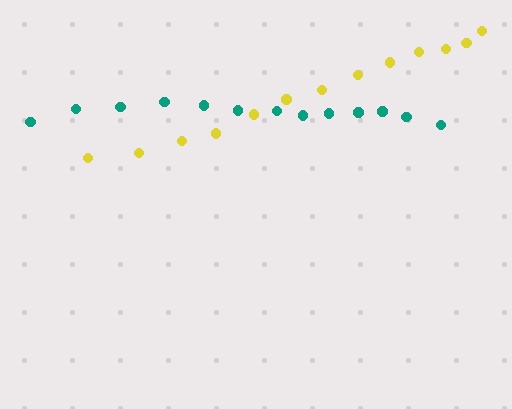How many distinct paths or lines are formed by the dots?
There are 2 distinct paths.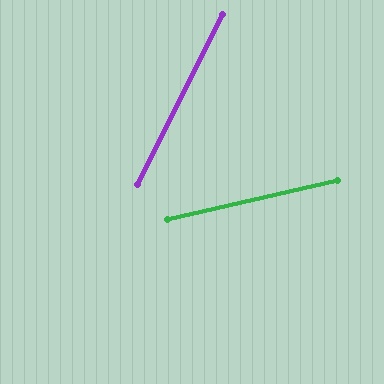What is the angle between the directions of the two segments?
Approximately 51 degrees.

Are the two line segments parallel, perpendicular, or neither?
Neither parallel nor perpendicular — they differ by about 51°.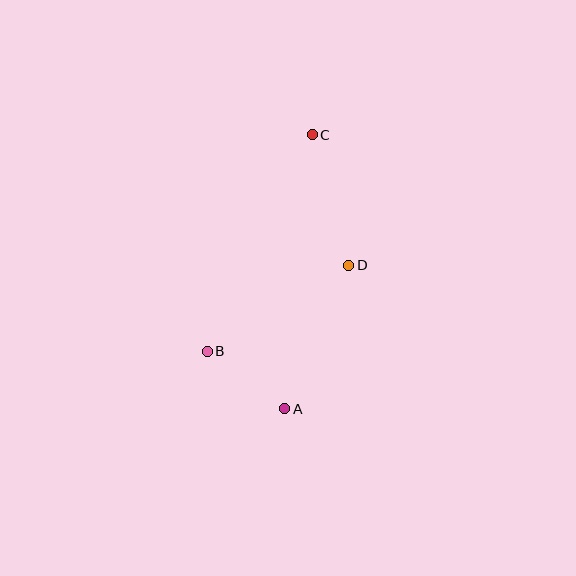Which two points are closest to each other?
Points A and B are closest to each other.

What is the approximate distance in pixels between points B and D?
The distance between B and D is approximately 165 pixels.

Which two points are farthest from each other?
Points A and C are farthest from each other.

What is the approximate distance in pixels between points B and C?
The distance between B and C is approximately 240 pixels.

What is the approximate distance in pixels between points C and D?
The distance between C and D is approximately 135 pixels.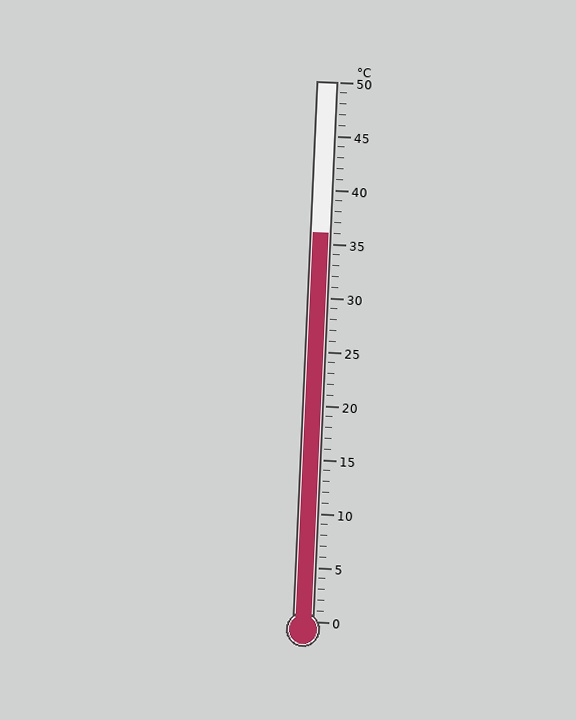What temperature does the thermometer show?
The thermometer shows approximately 36°C.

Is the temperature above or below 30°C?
The temperature is above 30°C.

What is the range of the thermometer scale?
The thermometer scale ranges from 0°C to 50°C.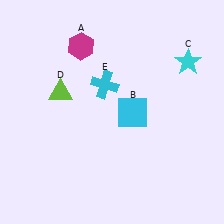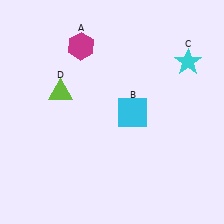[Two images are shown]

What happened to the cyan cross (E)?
The cyan cross (E) was removed in Image 2. It was in the top-left area of Image 1.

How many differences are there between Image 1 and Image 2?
There is 1 difference between the two images.